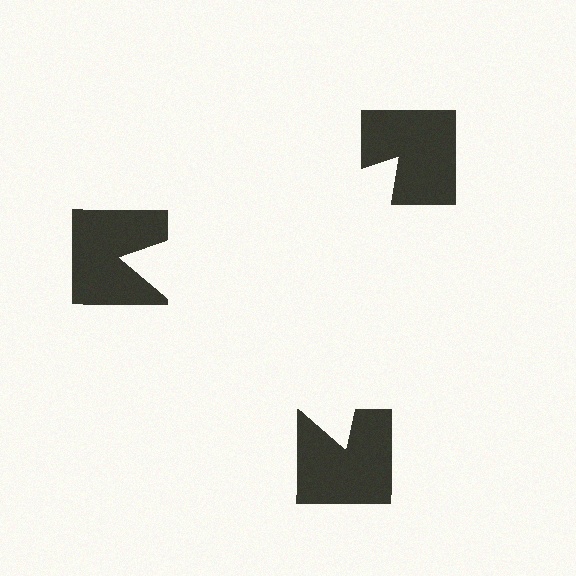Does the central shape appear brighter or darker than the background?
It typically appears slightly brighter than the background, even though no actual brightness change is drawn.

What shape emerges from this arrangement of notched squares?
An illusory triangle — its edges are inferred from the aligned wedge cuts in the notched squares, not physically drawn.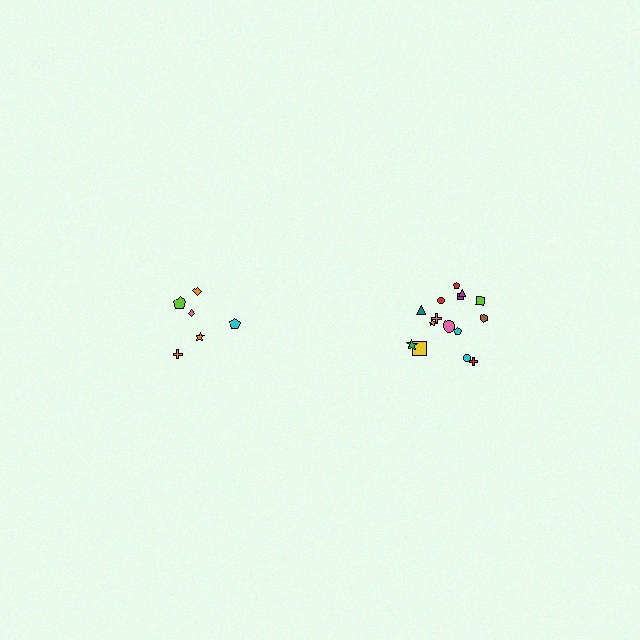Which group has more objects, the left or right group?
The right group.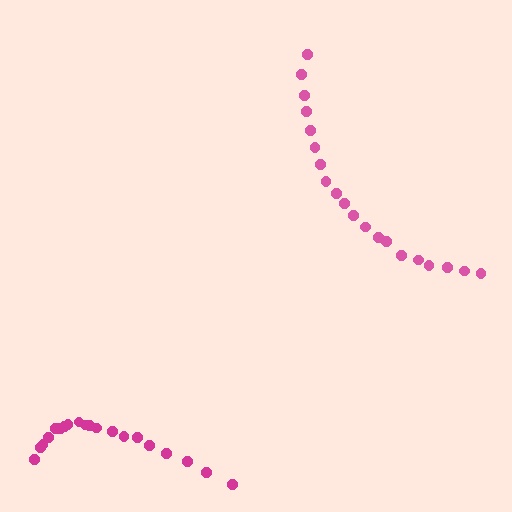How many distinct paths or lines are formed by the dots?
There are 2 distinct paths.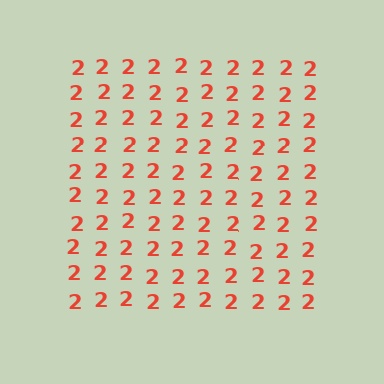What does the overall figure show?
The overall figure shows a square.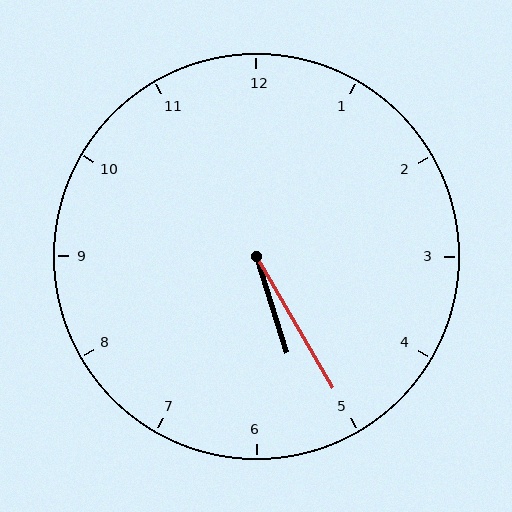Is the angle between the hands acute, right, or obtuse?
It is acute.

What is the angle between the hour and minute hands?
Approximately 12 degrees.